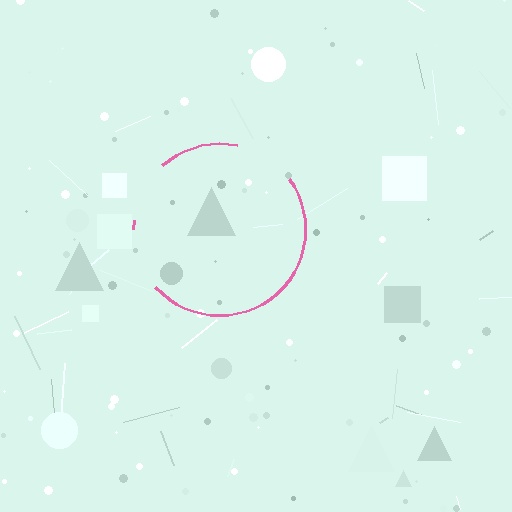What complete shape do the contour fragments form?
The contour fragments form a circle.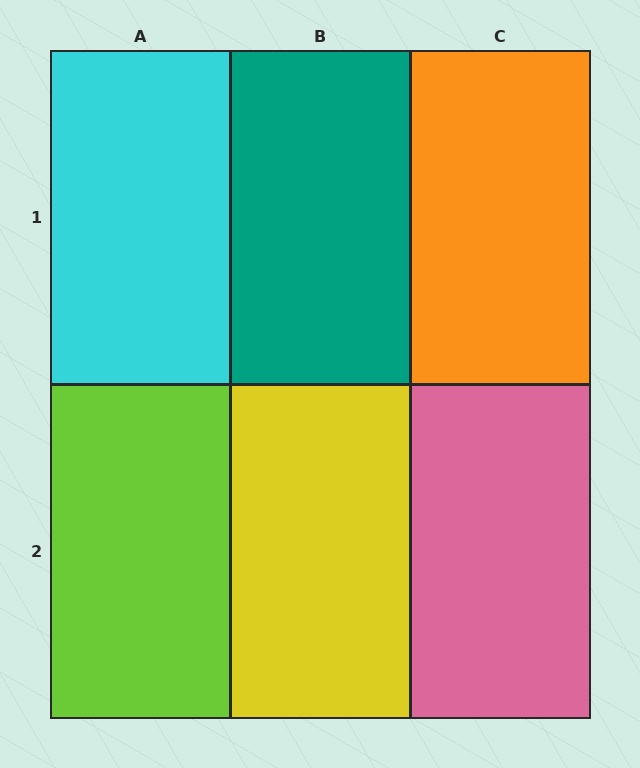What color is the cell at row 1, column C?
Orange.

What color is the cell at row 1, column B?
Teal.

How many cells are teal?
1 cell is teal.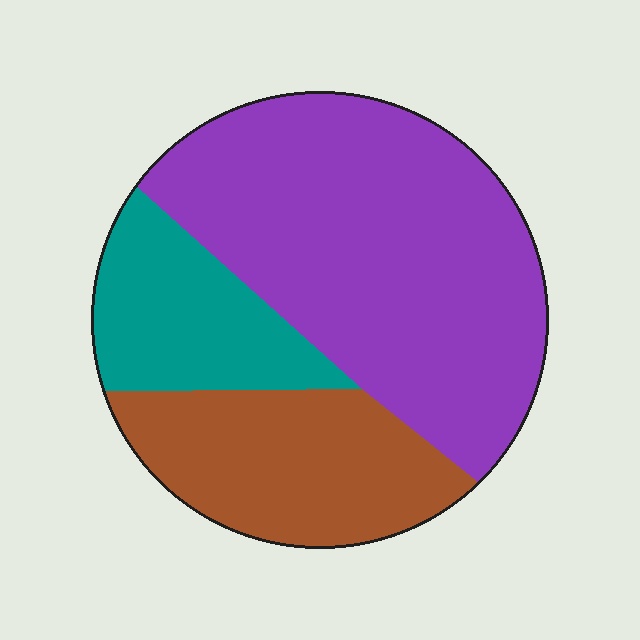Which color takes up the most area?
Purple, at roughly 55%.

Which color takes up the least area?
Teal, at roughly 20%.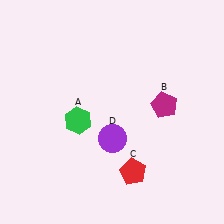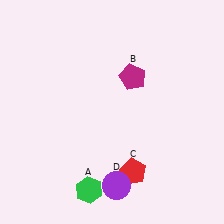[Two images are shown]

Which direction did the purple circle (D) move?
The purple circle (D) moved down.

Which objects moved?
The objects that moved are: the green hexagon (A), the magenta pentagon (B), the purple circle (D).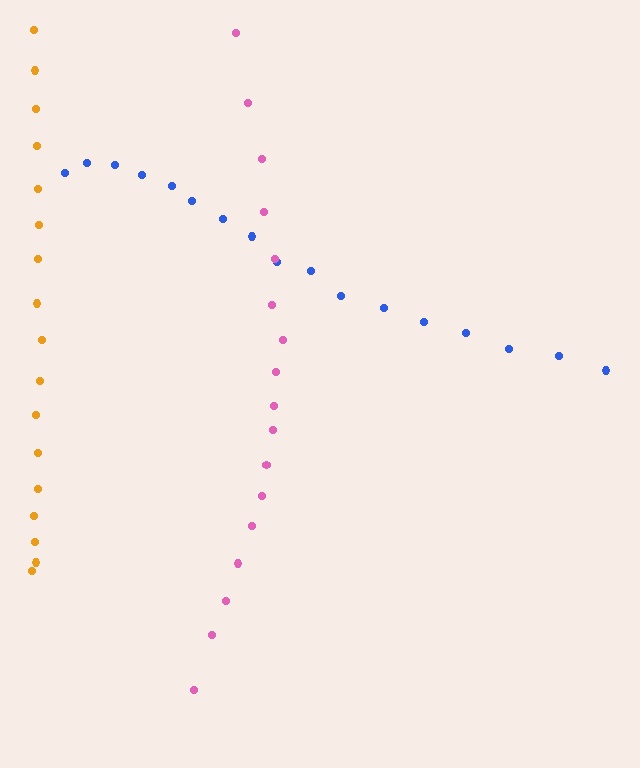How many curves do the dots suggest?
There are 3 distinct paths.